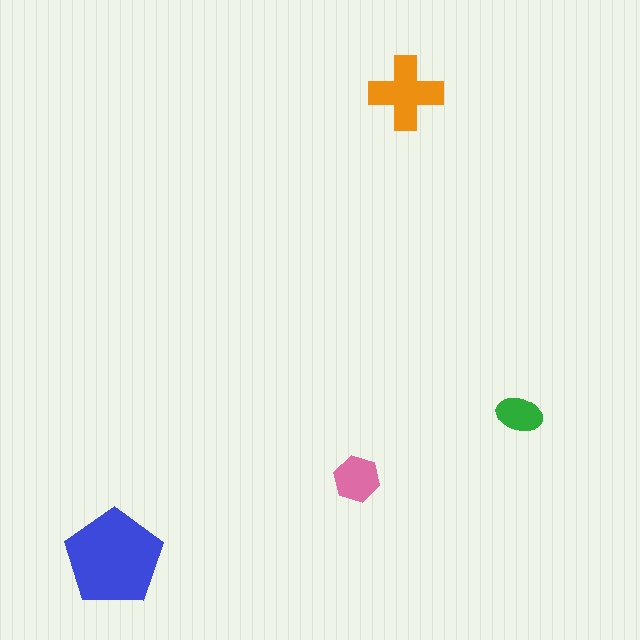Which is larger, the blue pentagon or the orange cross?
The blue pentagon.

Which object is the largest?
The blue pentagon.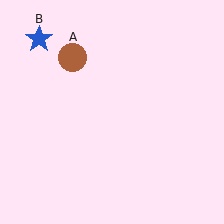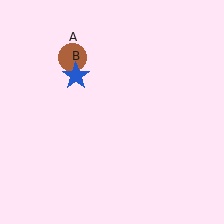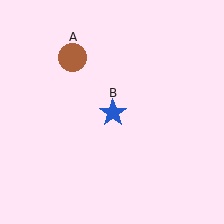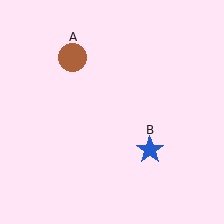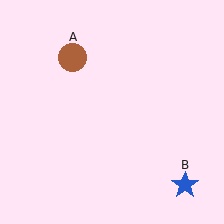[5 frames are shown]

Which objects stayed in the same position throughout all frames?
Brown circle (object A) remained stationary.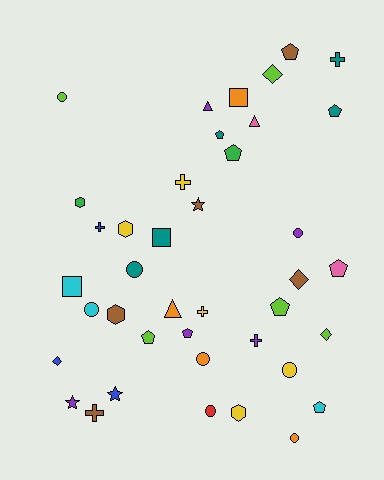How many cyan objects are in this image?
There are 3 cyan objects.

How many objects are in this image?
There are 40 objects.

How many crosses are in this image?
There are 6 crosses.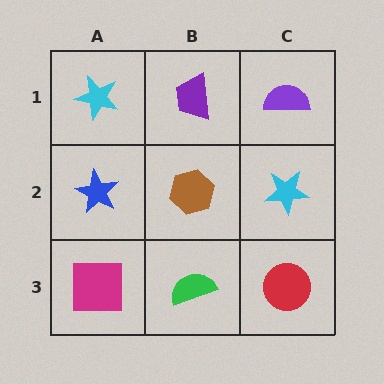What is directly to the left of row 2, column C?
A brown hexagon.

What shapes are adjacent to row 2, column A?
A cyan star (row 1, column A), a magenta square (row 3, column A), a brown hexagon (row 2, column B).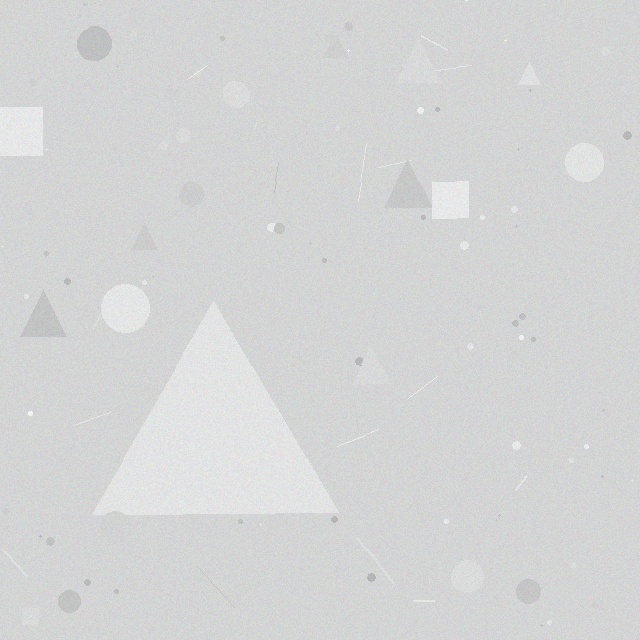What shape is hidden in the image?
A triangle is hidden in the image.